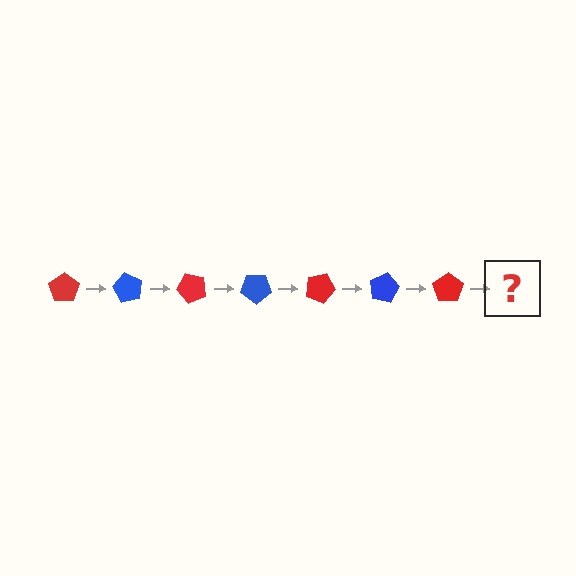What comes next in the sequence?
The next element should be a blue pentagon, rotated 420 degrees from the start.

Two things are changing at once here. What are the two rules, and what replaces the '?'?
The two rules are that it rotates 60 degrees each step and the color cycles through red and blue. The '?' should be a blue pentagon, rotated 420 degrees from the start.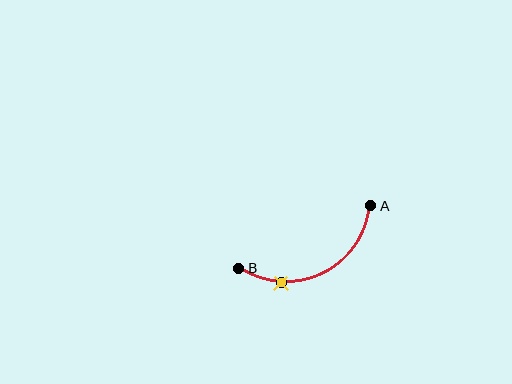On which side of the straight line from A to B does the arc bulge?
The arc bulges below the straight line connecting A and B.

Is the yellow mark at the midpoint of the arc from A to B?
No. The yellow mark lies on the arc but is closer to endpoint B. The arc midpoint would be at the point on the curve equidistant along the arc from both A and B.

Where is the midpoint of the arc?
The arc midpoint is the point on the curve farthest from the straight line joining A and B. It sits below that line.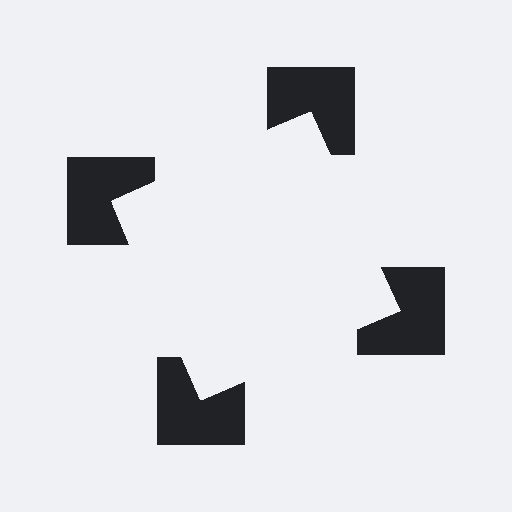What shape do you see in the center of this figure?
An illusory square — its edges are inferred from the aligned wedge cuts in the notched squares, not physically drawn.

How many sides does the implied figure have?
4 sides.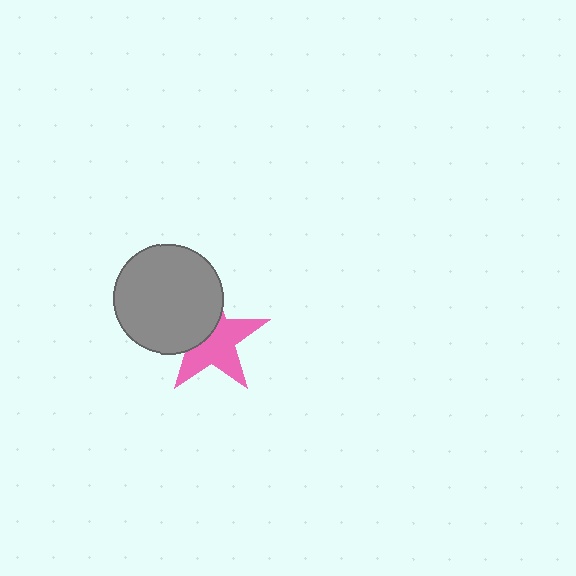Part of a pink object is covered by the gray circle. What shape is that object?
It is a star.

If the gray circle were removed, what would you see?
You would see the complete pink star.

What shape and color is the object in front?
The object in front is a gray circle.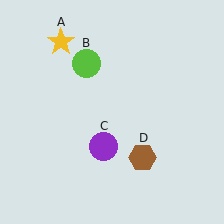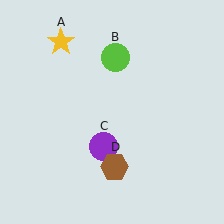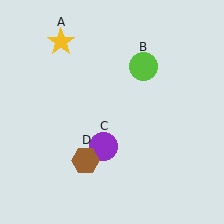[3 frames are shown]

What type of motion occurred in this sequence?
The lime circle (object B), brown hexagon (object D) rotated clockwise around the center of the scene.